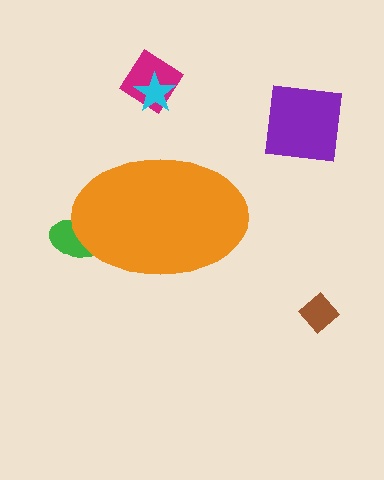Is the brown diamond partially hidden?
No, the brown diamond is fully visible.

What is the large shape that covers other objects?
An orange ellipse.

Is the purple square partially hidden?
No, the purple square is fully visible.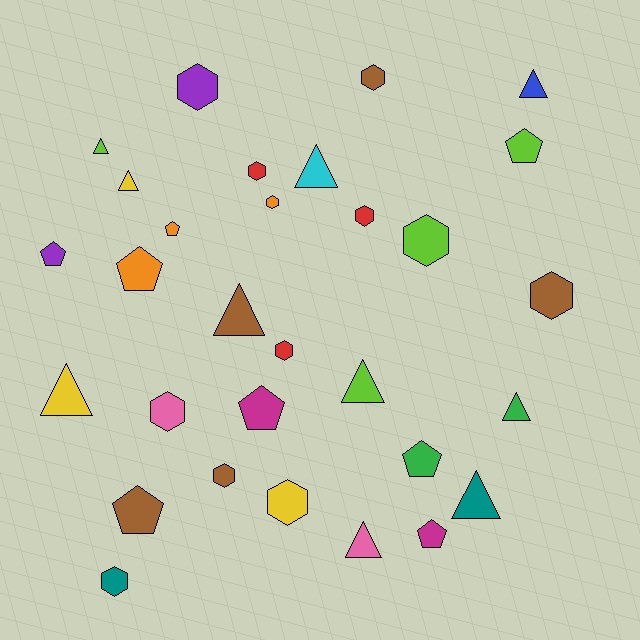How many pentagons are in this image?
There are 8 pentagons.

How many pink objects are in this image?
There are 2 pink objects.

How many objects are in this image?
There are 30 objects.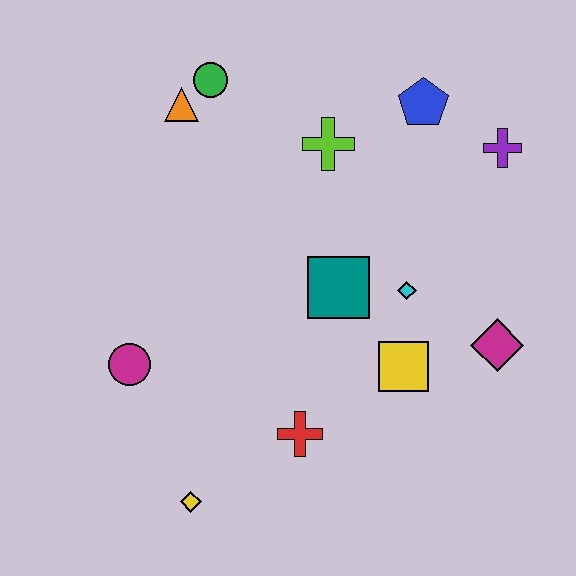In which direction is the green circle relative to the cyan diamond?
The green circle is above the cyan diamond.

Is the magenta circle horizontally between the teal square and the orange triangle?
No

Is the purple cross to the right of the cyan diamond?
Yes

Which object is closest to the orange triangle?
The green circle is closest to the orange triangle.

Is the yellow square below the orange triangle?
Yes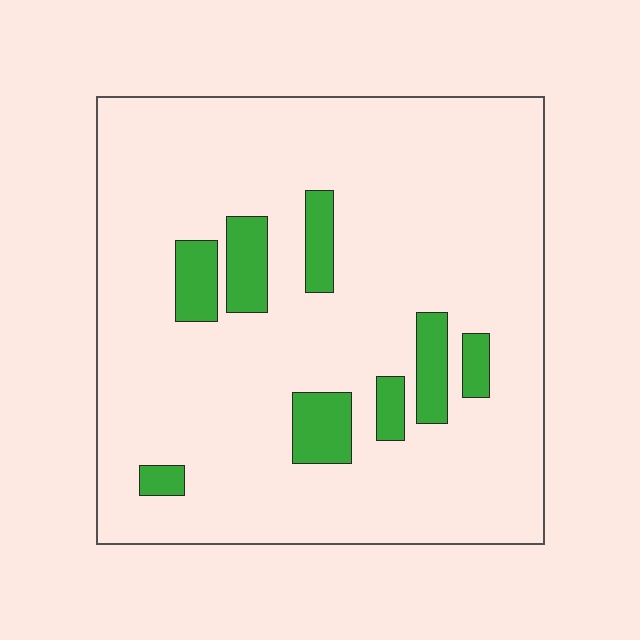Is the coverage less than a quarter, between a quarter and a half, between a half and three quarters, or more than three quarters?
Less than a quarter.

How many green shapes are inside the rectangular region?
8.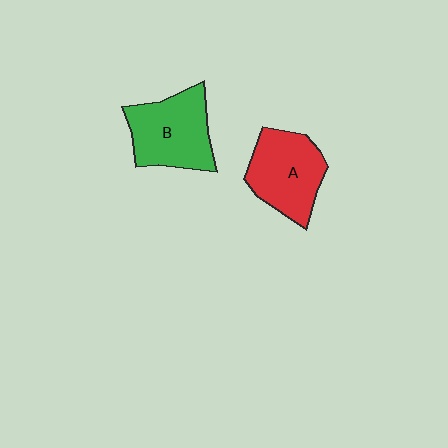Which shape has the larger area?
Shape B (green).